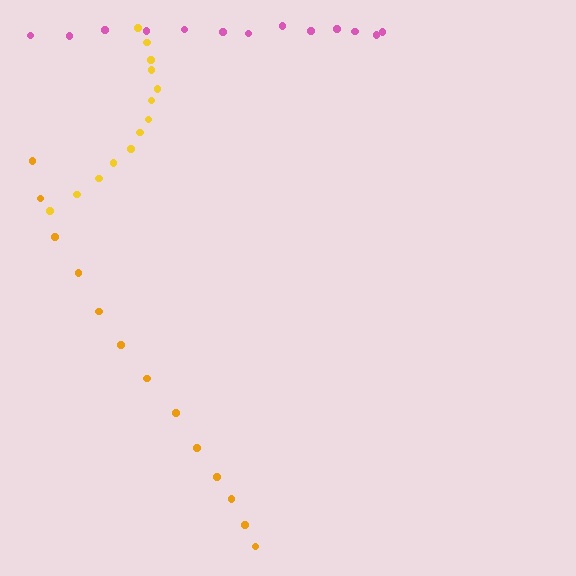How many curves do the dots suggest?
There are 3 distinct paths.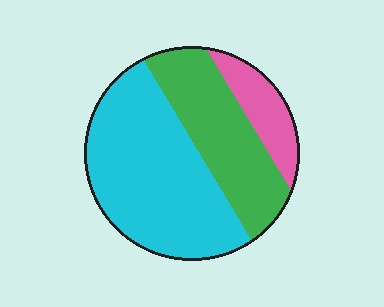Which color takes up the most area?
Cyan, at roughly 55%.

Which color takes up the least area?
Pink, at roughly 15%.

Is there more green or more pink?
Green.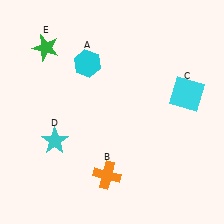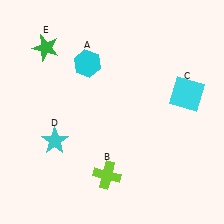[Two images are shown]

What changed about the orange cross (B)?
In Image 1, B is orange. In Image 2, it changed to lime.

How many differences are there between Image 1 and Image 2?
There is 1 difference between the two images.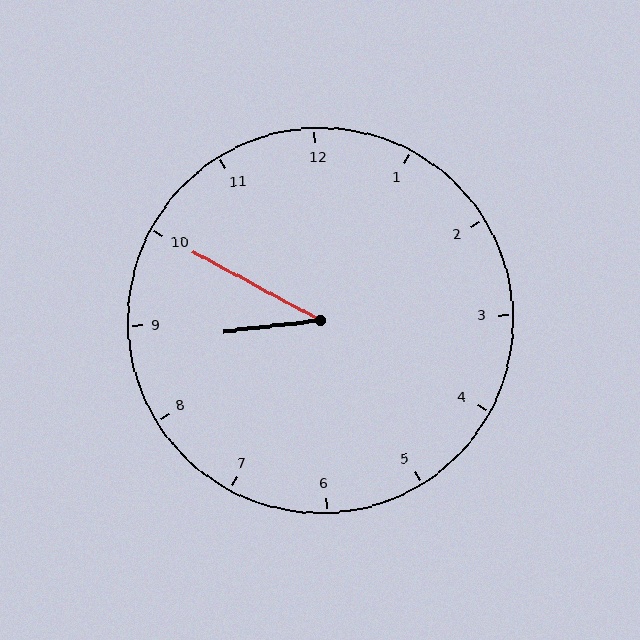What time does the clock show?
8:50.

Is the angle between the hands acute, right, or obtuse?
It is acute.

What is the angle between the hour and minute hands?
Approximately 35 degrees.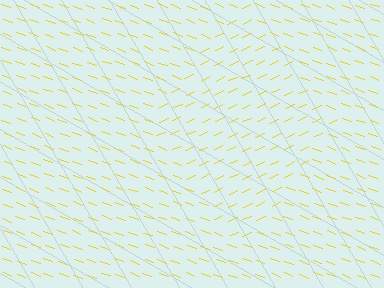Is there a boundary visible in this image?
Yes, there is a texture boundary formed by a change in line orientation.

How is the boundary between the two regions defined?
The boundary is defined purely by a change in line orientation (approximately 45 degrees difference). All lines are the same color and thickness.